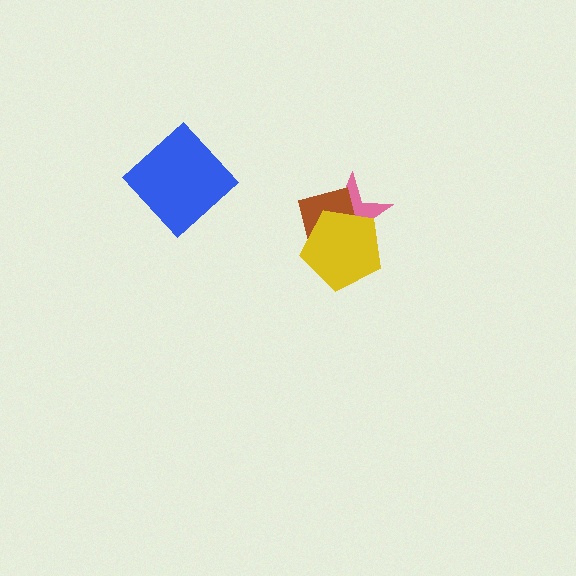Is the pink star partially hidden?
Yes, it is partially covered by another shape.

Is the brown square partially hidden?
Yes, it is partially covered by another shape.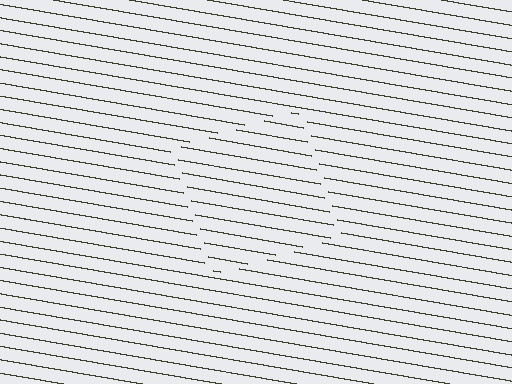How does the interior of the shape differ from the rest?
The interior of the shape contains the same grating, shifted by half a period — the contour is defined by the phase discontinuity where line-ends from the inner and outer gratings abut.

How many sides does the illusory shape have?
4 sides — the line-ends trace a square.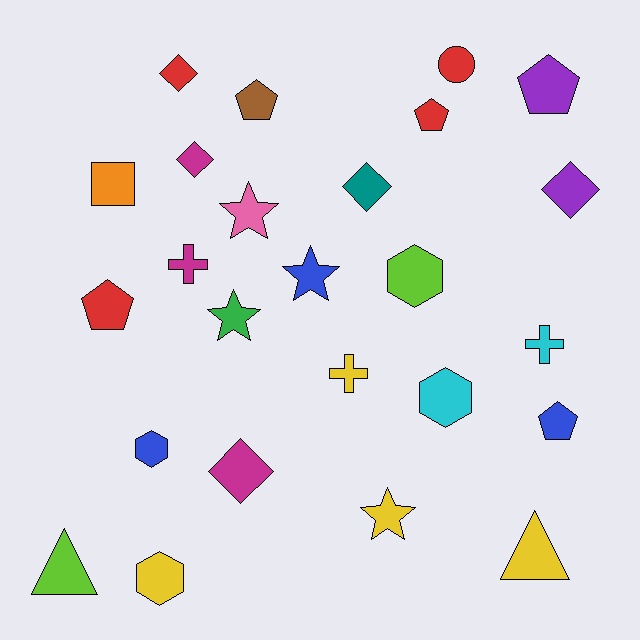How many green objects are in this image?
There is 1 green object.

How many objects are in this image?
There are 25 objects.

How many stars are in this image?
There are 4 stars.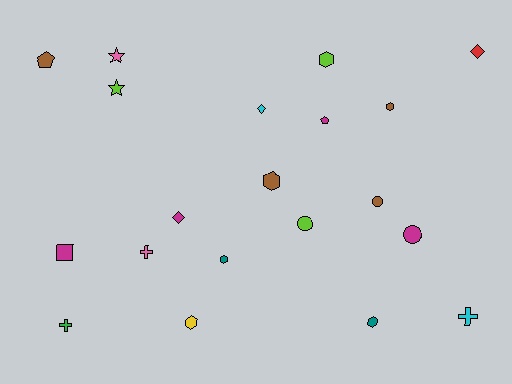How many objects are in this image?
There are 20 objects.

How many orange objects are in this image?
There are no orange objects.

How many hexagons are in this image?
There are 6 hexagons.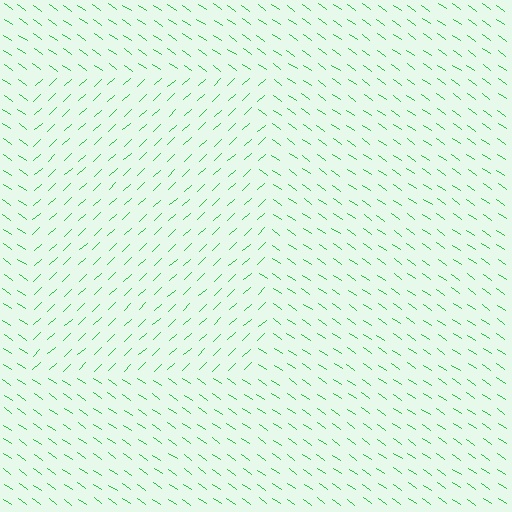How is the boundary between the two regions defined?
The boundary is defined purely by a change in line orientation (approximately 78 degrees difference). All lines are the same color and thickness.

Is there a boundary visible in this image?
Yes, there is a texture boundary formed by a change in line orientation.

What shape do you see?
I see a rectangle.